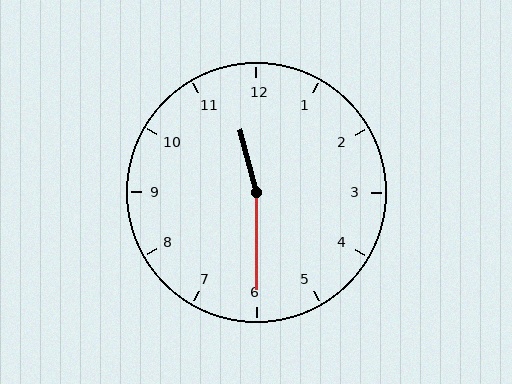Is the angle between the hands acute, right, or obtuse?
It is obtuse.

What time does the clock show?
11:30.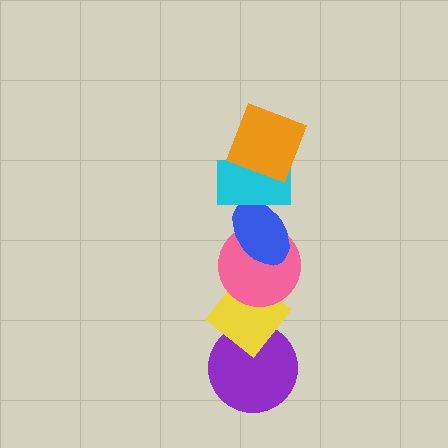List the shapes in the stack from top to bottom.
From top to bottom: the orange square, the cyan rectangle, the blue ellipse, the pink circle, the yellow diamond, the purple circle.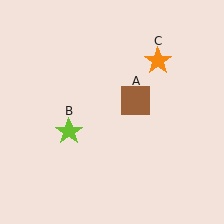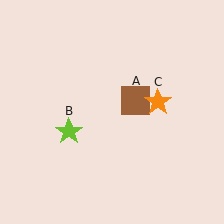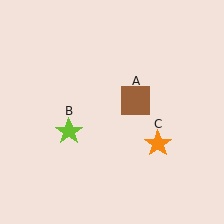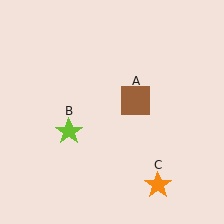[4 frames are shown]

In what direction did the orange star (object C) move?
The orange star (object C) moved down.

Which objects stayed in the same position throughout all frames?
Brown square (object A) and lime star (object B) remained stationary.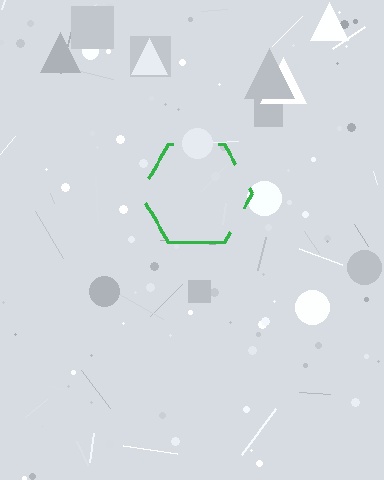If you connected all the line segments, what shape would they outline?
They would outline a hexagon.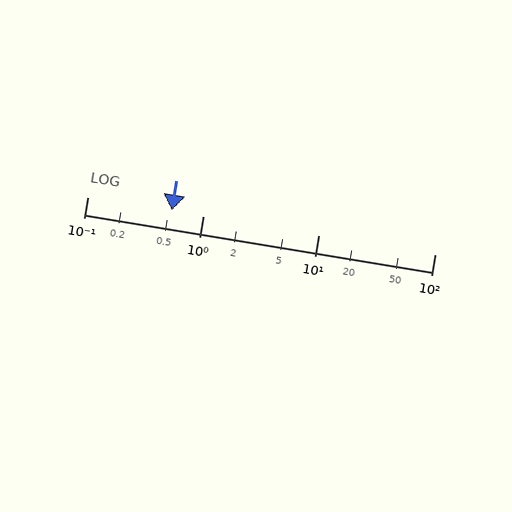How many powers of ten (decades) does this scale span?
The scale spans 3 decades, from 0.1 to 100.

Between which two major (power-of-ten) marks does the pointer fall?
The pointer is between 0.1 and 1.